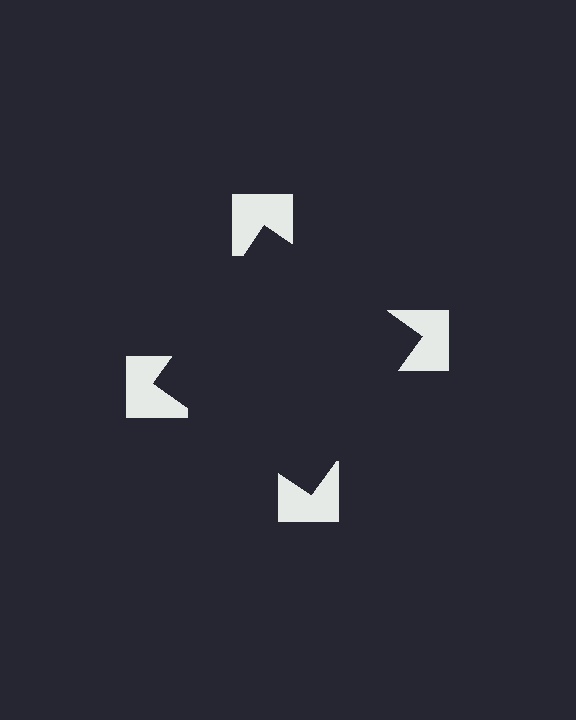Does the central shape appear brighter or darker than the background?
It typically appears slightly darker than the background, even though no actual brightness change is drawn.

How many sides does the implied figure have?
4 sides.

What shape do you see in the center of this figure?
An illusory square — its edges are inferred from the aligned wedge cuts in the notched squares, not physically drawn.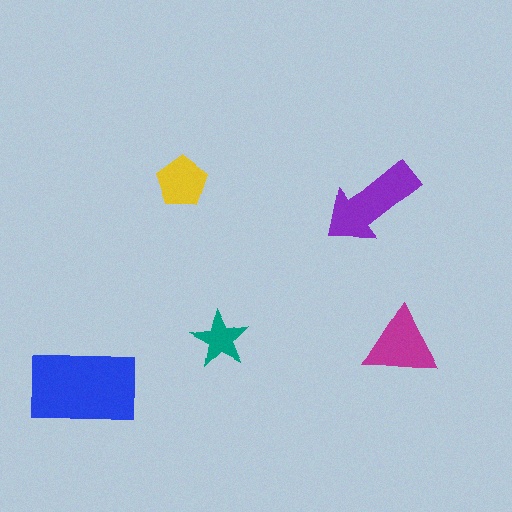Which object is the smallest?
The teal star.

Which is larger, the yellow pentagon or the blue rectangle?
The blue rectangle.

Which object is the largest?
The blue rectangle.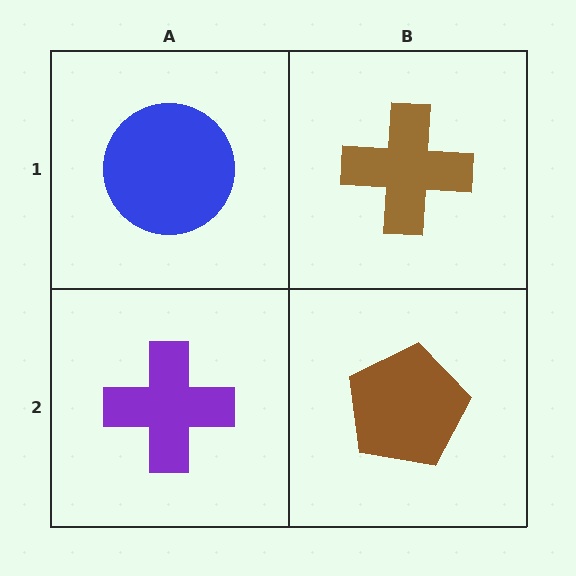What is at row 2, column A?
A purple cross.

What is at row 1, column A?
A blue circle.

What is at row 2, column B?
A brown pentagon.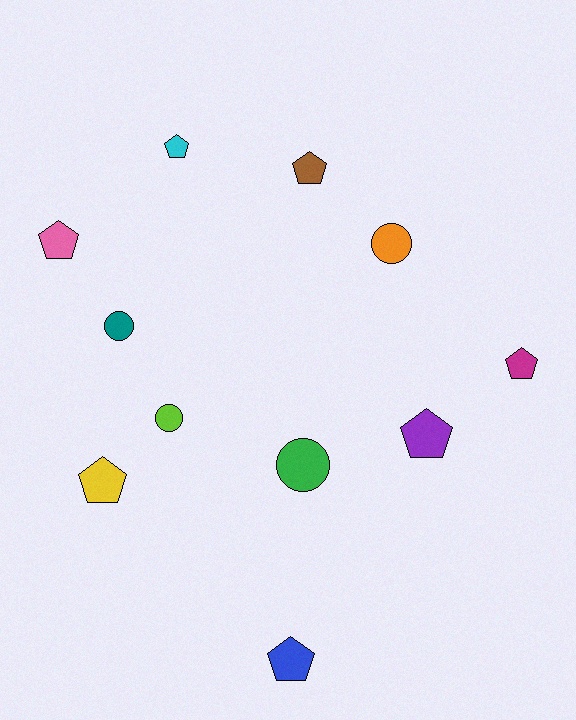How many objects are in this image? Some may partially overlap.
There are 11 objects.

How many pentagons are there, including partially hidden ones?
There are 7 pentagons.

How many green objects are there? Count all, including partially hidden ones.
There is 1 green object.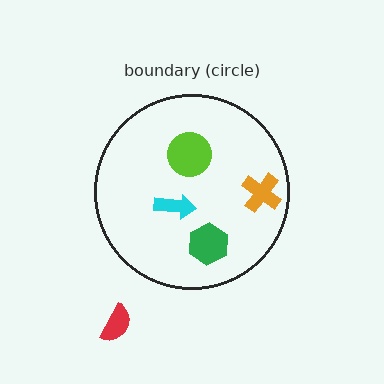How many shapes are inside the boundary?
4 inside, 1 outside.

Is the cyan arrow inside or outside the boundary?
Inside.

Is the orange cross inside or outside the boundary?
Inside.